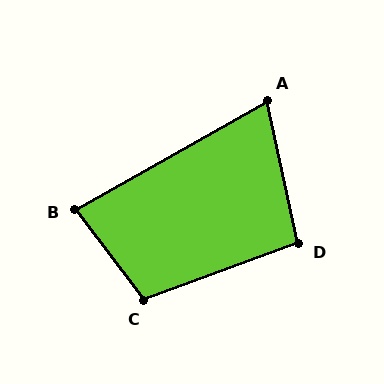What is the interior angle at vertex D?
Approximately 98 degrees (obtuse).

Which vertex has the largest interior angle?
C, at approximately 107 degrees.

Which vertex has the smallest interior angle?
A, at approximately 73 degrees.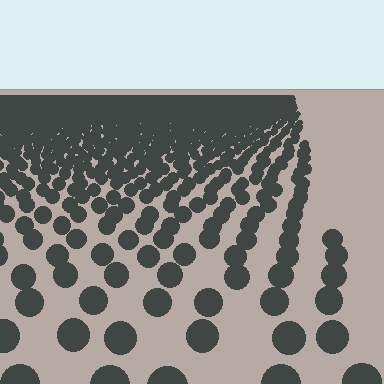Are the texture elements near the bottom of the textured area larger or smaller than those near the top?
Larger. Near the bottom, elements are closer to the viewer and appear at a bigger on-screen size.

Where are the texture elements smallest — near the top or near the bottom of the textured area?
Near the top.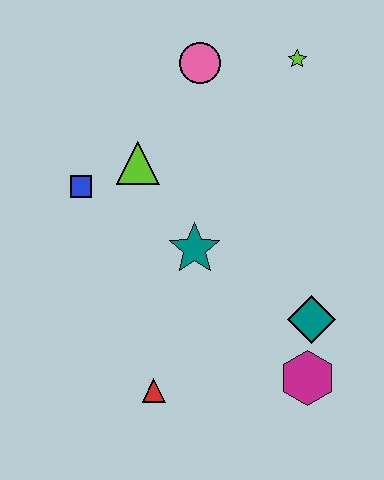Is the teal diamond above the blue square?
No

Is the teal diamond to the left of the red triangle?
No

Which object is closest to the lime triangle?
The blue square is closest to the lime triangle.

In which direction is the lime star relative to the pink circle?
The lime star is to the right of the pink circle.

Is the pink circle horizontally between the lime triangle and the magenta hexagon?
Yes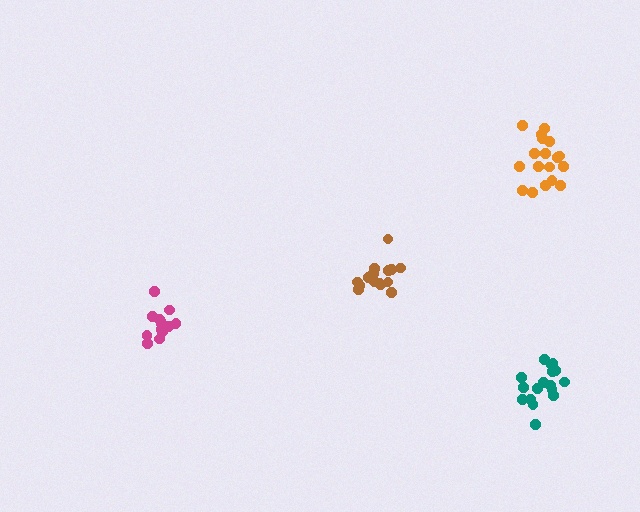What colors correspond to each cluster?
The clusters are colored: magenta, teal, orange, brown.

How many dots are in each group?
Group 1: 13 dots, Group 2: 17 dots, Group 3: 18 dots, Group 4: 15 dots (63 total).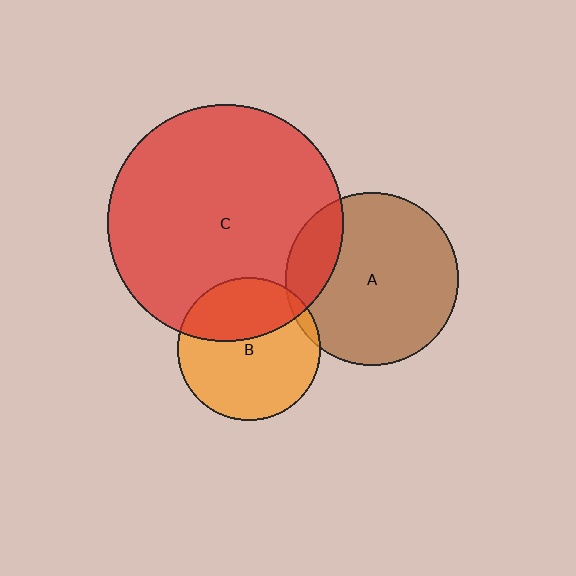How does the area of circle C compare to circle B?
Approximately 2.7 times.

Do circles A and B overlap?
Yes.